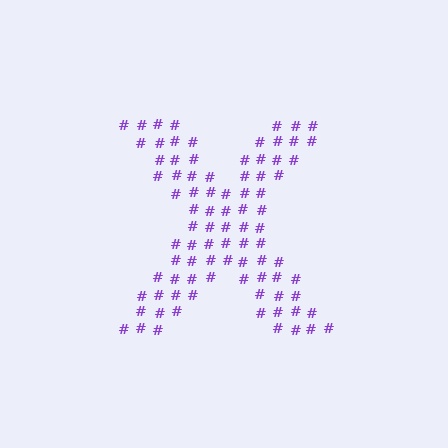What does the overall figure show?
The overall figure shows the letter X.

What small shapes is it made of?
It is made of small hash symbols.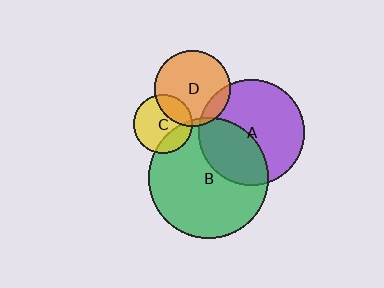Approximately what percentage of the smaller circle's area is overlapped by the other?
Approximately 15%.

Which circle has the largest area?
Circle B (green).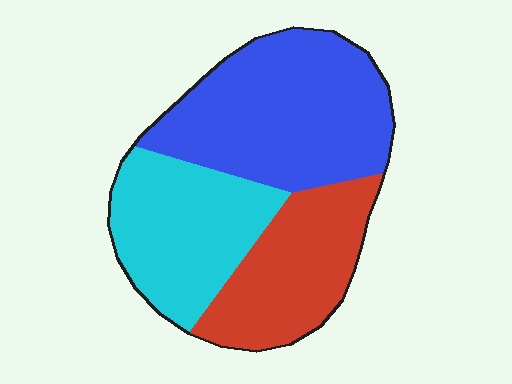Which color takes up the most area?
Blue, at roughly 45%.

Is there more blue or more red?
Blue.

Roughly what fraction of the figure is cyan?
Cyan takes up between a quarter and a half of the figure.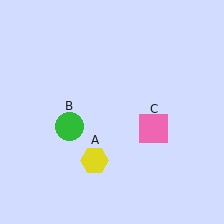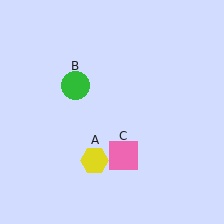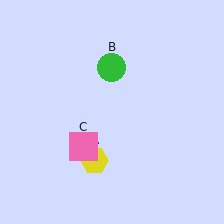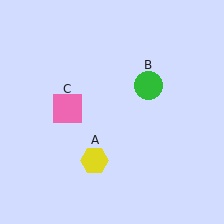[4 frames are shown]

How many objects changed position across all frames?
2 objects changed position: green circle (object B), pink square (object C).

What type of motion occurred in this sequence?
The green circle (object B), pink square (object C) rotated clockwise around the center of the scene.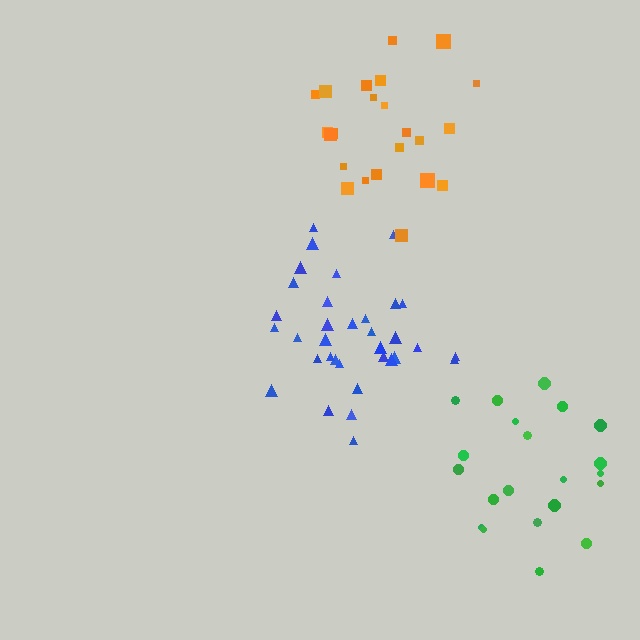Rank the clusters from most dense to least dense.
blue, orange, green.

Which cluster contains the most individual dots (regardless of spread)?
Blue (34).